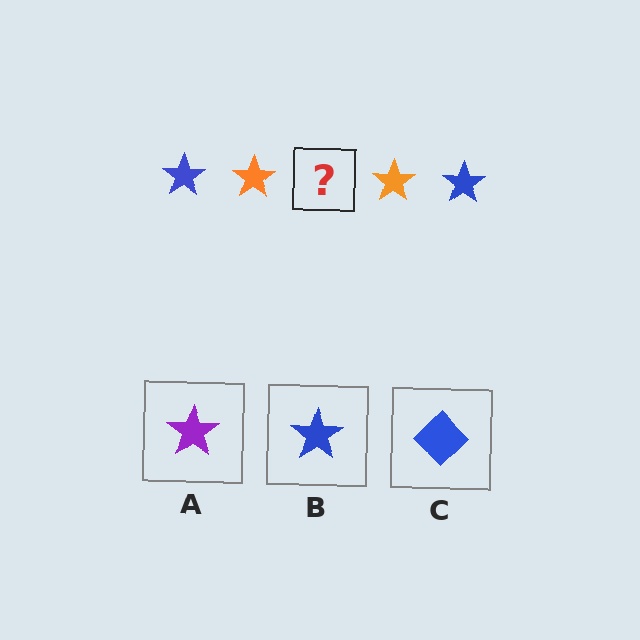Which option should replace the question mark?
Option B.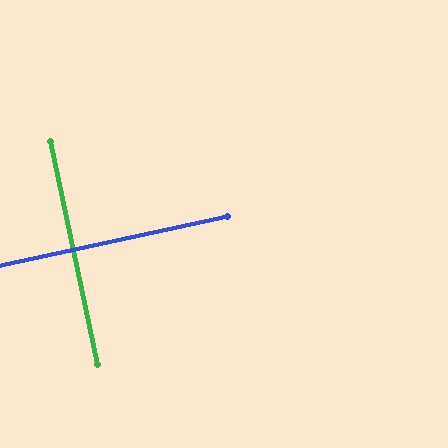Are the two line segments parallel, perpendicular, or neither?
Perpendicular — they meet at approximately 90°.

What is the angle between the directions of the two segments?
Approximately 90 degrees.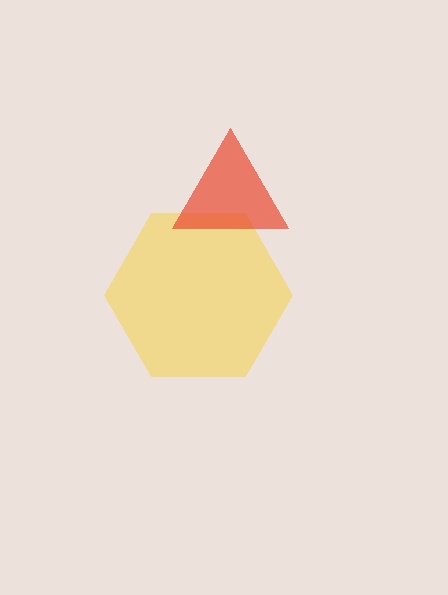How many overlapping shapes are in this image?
There are 2 overlapping shapes in the image.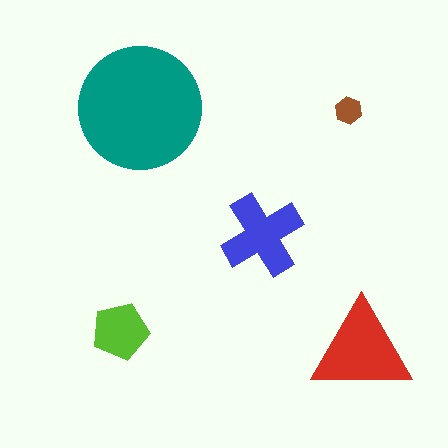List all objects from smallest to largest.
The brown hexagon, the lime pentagon, the blue cross, the red triangle, the teal circle.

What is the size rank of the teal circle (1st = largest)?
1st.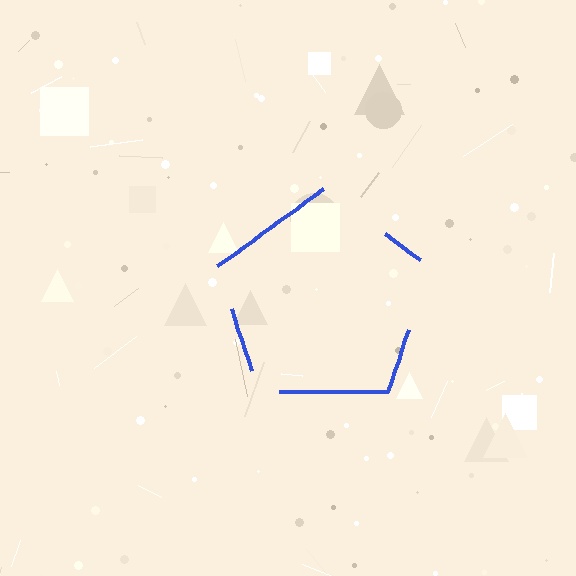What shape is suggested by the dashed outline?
The dashed outline suggests a pentagon.